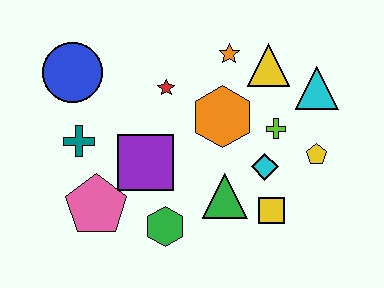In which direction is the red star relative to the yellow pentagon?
The red star is to the left of the yellow pentagon.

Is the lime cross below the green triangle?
No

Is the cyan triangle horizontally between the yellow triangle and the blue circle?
No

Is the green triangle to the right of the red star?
Yes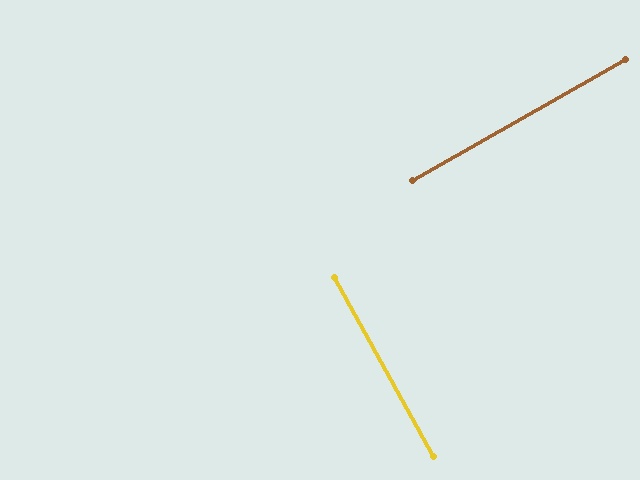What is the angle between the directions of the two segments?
Approximately 89 degrees.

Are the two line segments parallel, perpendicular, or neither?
Perpendicular — they meet at approximately 89°.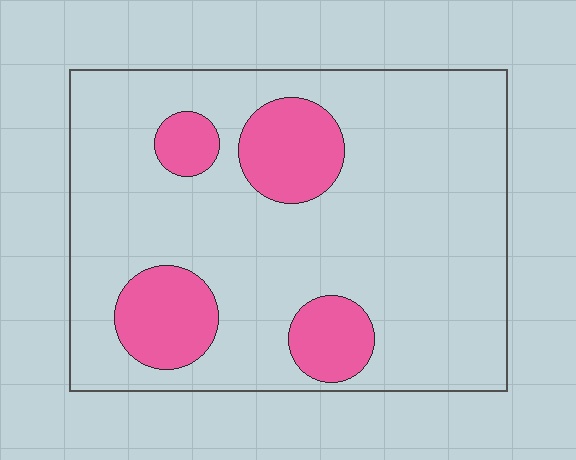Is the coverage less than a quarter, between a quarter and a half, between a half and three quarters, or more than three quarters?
Less than a quarter.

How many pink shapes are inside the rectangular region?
4.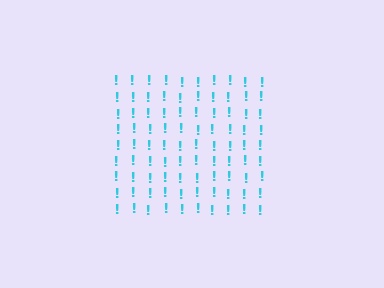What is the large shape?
The large shape is a square.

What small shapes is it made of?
It is made of small exclamation marks.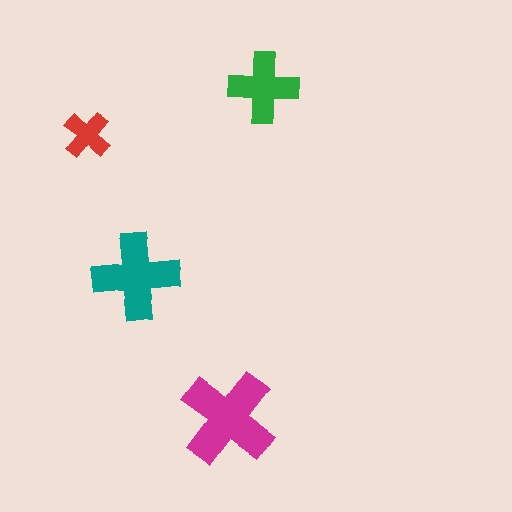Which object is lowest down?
The magenta cross is bottommost.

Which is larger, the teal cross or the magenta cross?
The magenta one.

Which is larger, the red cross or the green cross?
The green one.